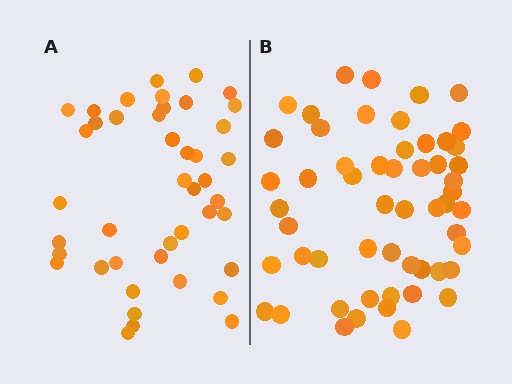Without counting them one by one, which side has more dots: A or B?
Region B (the right region) has more dots.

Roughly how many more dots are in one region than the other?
Region B has roughly 12 or so more dots than region A.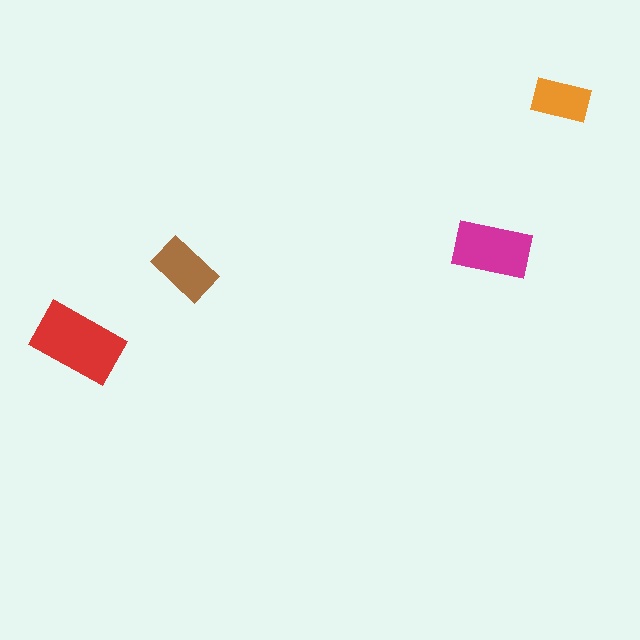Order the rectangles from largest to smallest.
the red one, the magenta one, the brown one, the orange one.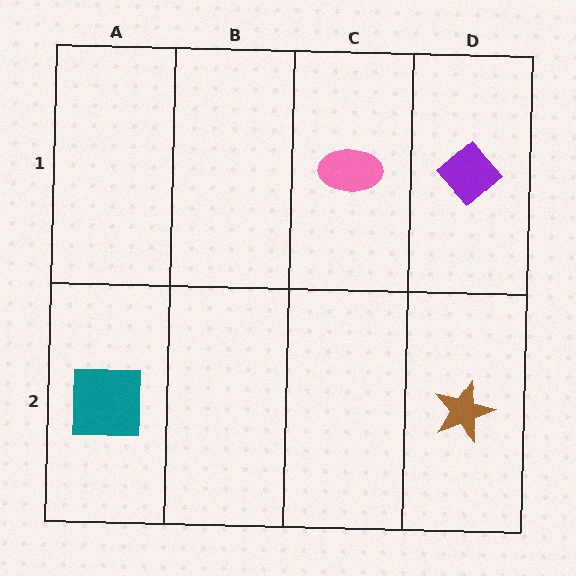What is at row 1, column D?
A purple diamond.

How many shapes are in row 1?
2 shapes.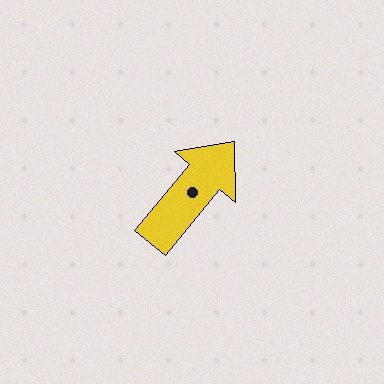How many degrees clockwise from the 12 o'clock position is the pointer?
Approximately 40 degrees.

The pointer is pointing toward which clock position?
Roughly 1 o'clock.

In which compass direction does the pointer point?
Northeast.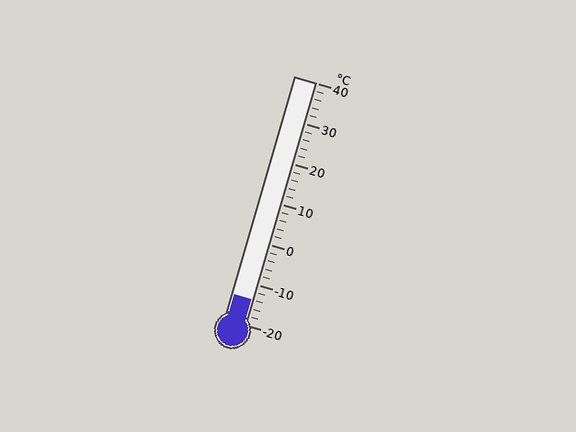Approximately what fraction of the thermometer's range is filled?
The thermometer is filled to approximately 10% of its range.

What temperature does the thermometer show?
The thermometer shows approximately -14°C.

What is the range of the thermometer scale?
The thermometer scale ranges from -20°C to 40°C.